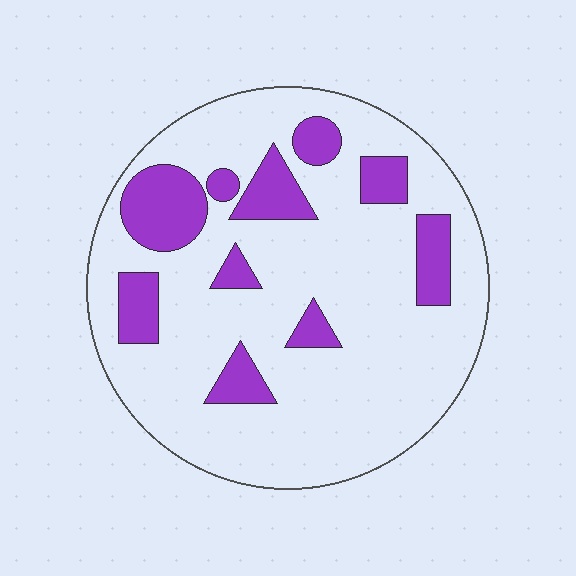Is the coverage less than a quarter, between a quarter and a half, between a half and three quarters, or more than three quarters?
Less than a quarter.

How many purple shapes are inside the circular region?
10.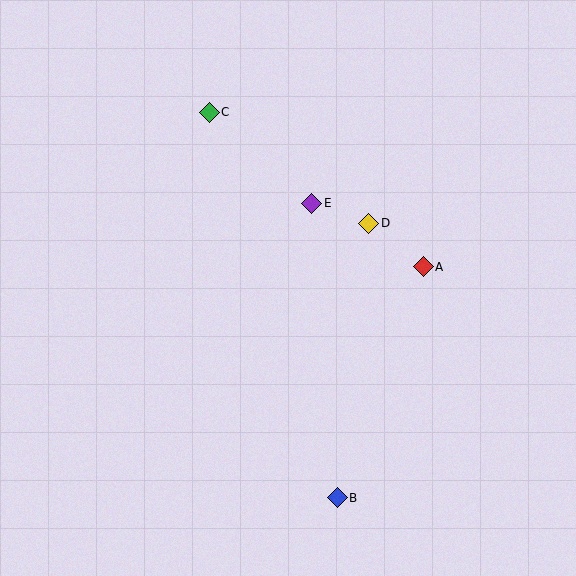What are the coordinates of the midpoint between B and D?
The midpoint between B and D is at (353, 360).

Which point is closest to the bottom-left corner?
Point B is closest to the bottom-left corner.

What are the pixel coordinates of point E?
Point E is at (312, 203).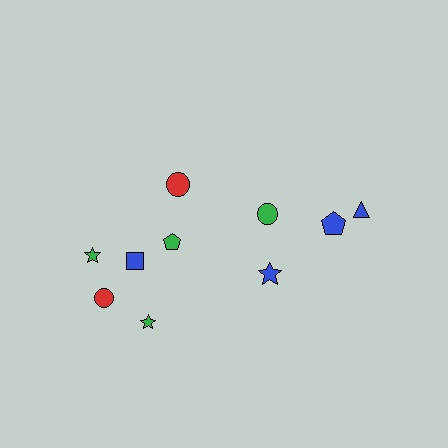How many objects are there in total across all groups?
There are 10 objects.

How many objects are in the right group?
There are 4 objects.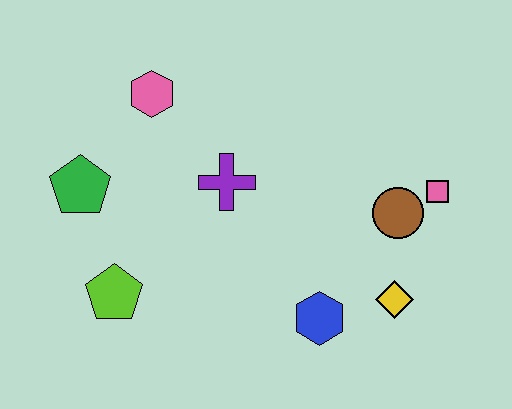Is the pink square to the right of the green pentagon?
Yes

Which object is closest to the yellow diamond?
The blue hexagon is closest to the yellow diamond.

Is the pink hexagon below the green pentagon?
No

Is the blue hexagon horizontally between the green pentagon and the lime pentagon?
No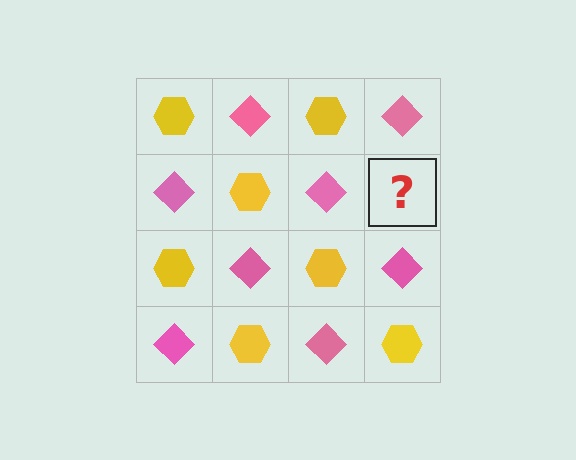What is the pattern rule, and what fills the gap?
The rule is that it alternates yellow hexagon and pink diamond in a checkerboard pattern. The gap should be filled with a yellow hexagon.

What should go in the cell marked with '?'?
The missing cell should contain a yellow hexagon.